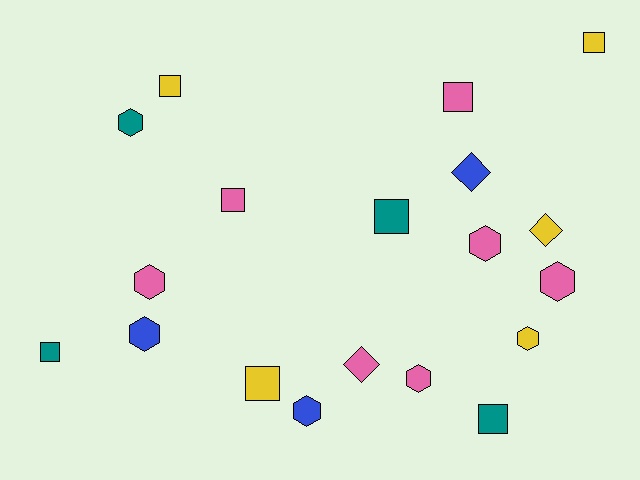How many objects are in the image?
There are 19 objects.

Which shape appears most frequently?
Hexagon, with 8 objects.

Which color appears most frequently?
Pink, with 7 objects.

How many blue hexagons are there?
There are 2 blue hexagons.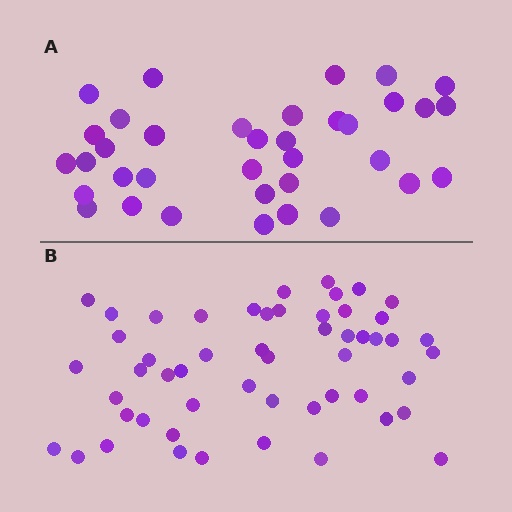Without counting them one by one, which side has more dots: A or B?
Region B (the bottom region) has more dots.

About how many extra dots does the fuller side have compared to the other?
Region B has approximately 15 more dots than region A.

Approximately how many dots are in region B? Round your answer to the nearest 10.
About 50 dots. (The exact count is 53, which rounds to 50.)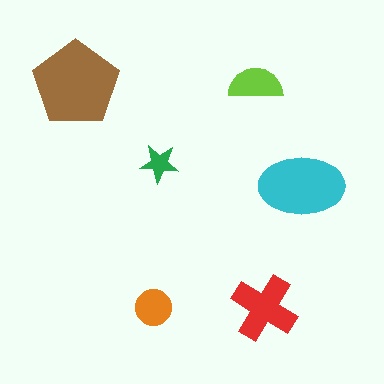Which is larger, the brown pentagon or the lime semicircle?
The brown pentagon.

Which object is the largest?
The brown pentagon.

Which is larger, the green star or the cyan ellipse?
The cyan ellipse.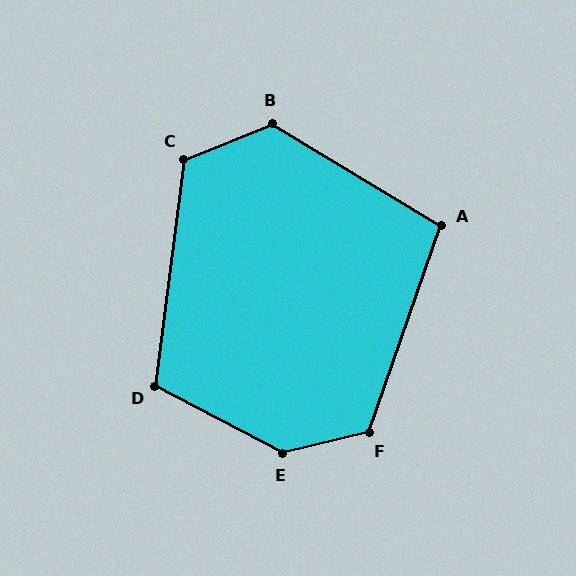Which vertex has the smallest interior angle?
A, at approximately 102 degrees.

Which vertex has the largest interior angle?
E, at approximately 138 degrees.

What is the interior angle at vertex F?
Approximately 123 degrees (obtuse).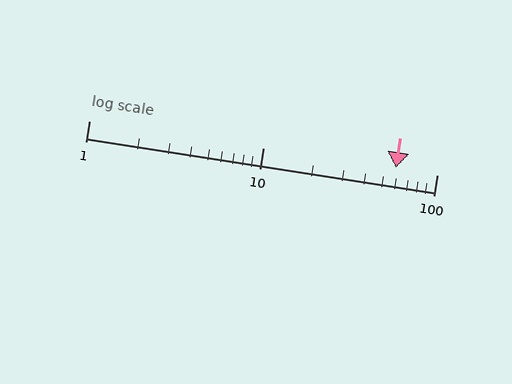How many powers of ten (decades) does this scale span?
The scale spans 2 decades, from 1 to 100.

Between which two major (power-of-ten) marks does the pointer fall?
The pointer is between 10 and 100.